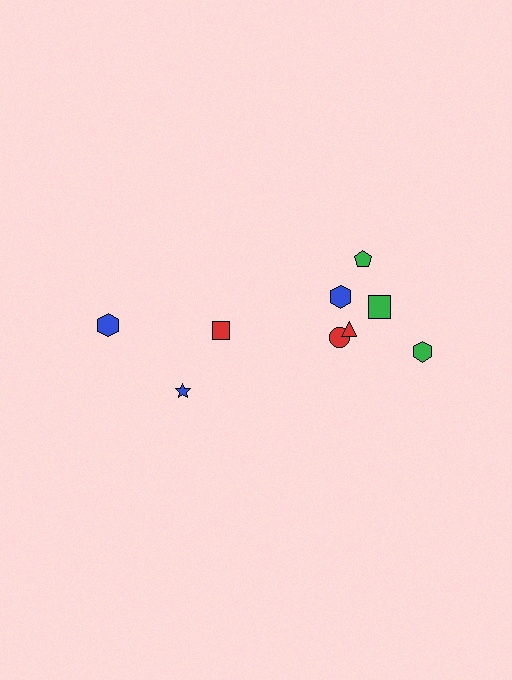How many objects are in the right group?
There are 6 objects.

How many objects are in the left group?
There are 3 objects.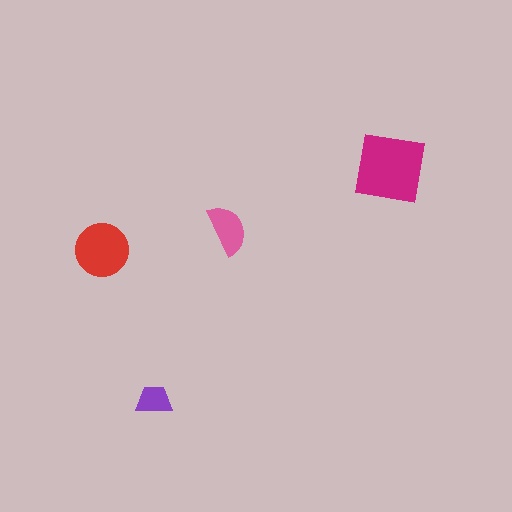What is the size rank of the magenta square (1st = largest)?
1st.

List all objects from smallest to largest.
The purple trapezoid, the pink semicircle, the red circle, the magenta square.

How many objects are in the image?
There are 4 objects in the image.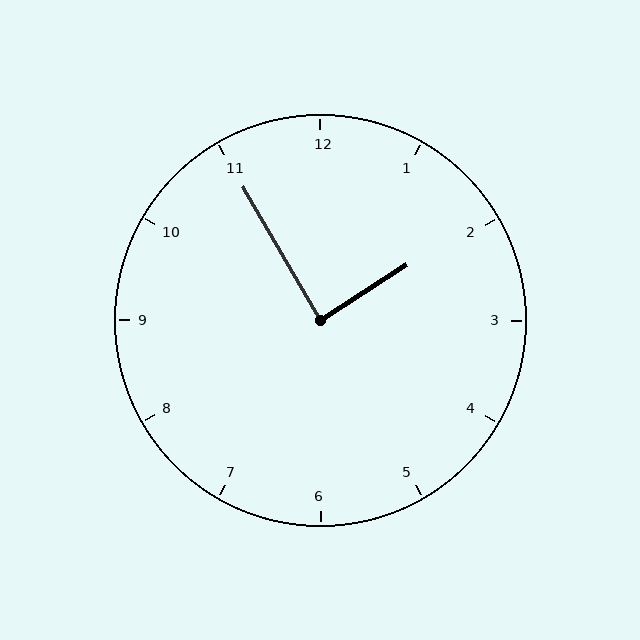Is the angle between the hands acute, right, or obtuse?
It is right.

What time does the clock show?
1:55.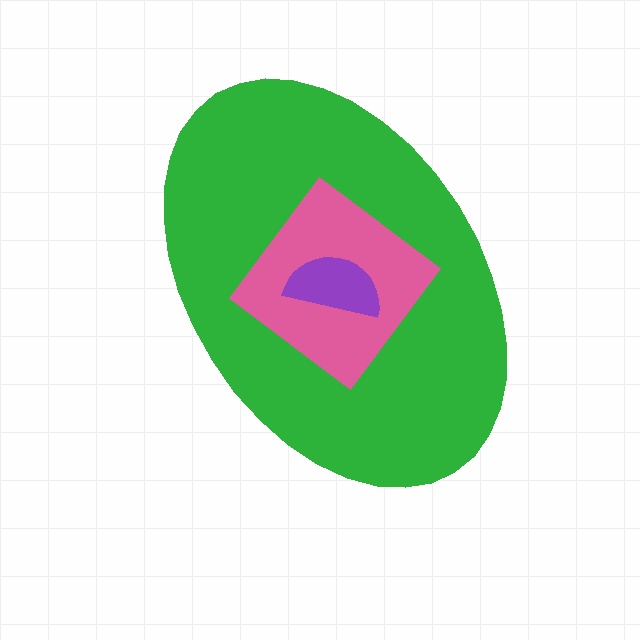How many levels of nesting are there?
3.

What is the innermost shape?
The purple semicircle.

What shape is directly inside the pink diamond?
The purple semicircle.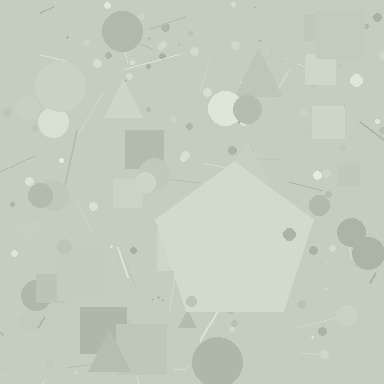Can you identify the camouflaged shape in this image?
The camouflaged shape is a pentagon.